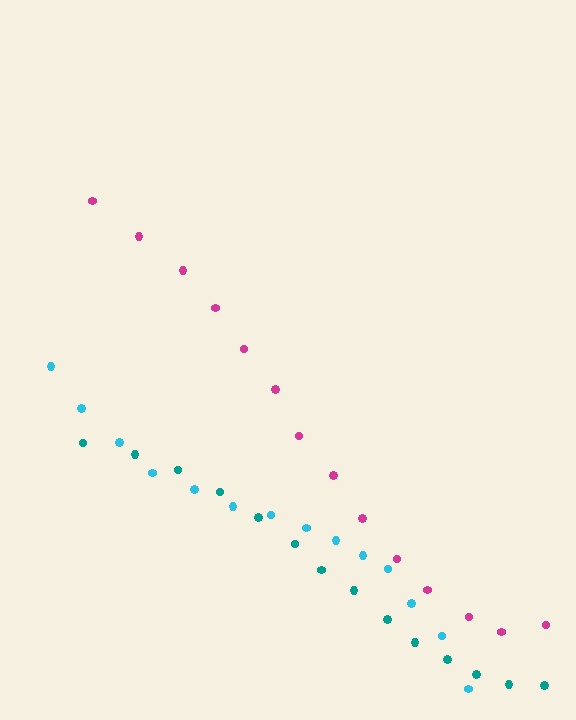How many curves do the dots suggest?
There are 3 distinct paths.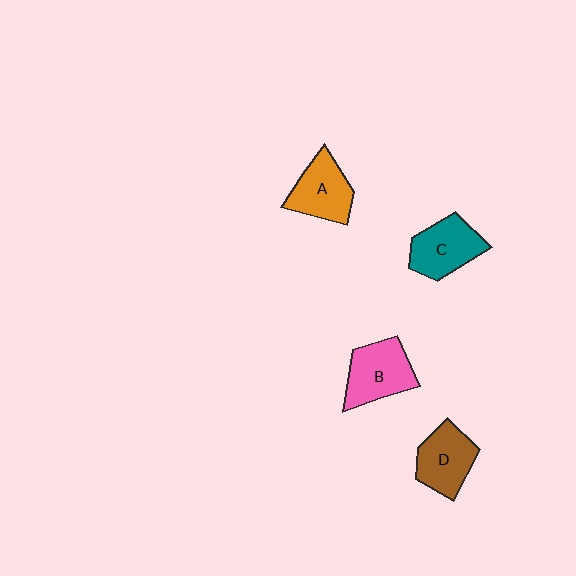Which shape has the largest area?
Shape B (pink).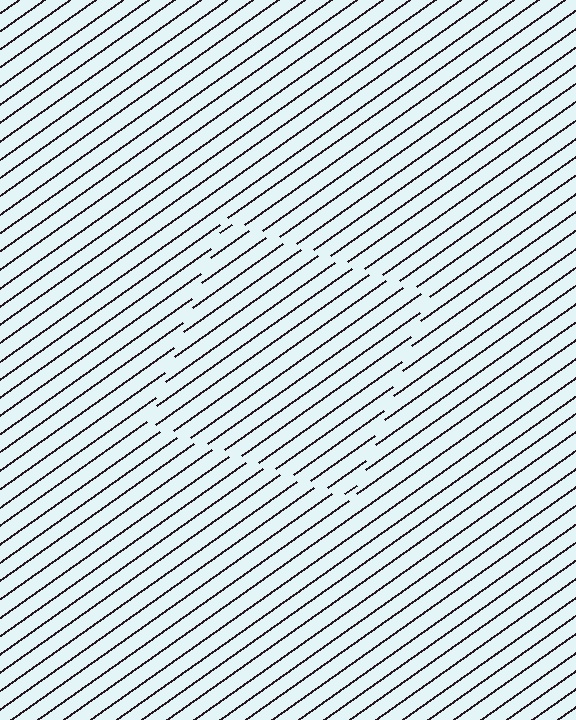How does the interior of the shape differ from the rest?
The interior of the shape contains the same grating, shifted by half a period — the contour is defined by the phase discontinuity where line-ends from the inner and outer gratings abut.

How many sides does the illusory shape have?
4 sides — the line-ends trace a square.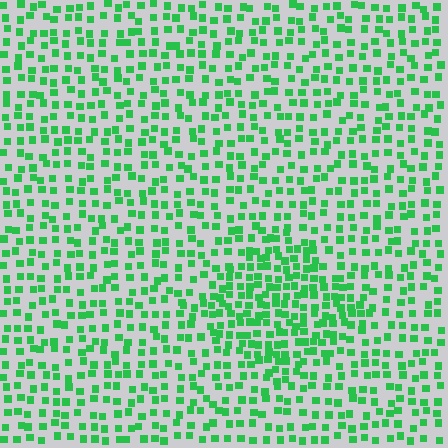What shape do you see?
I see a diamond.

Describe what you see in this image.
The image contains small green elements arranged at two different densities. A diamond-shaped region is visible where the elements are more densely packed than the surrounding area.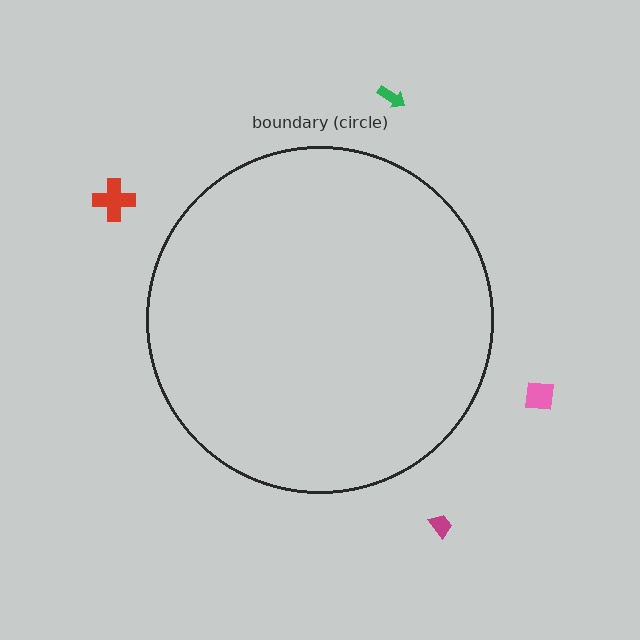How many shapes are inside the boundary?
0 inside, 4 outside.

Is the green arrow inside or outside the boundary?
Outside.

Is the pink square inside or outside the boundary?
Outside.